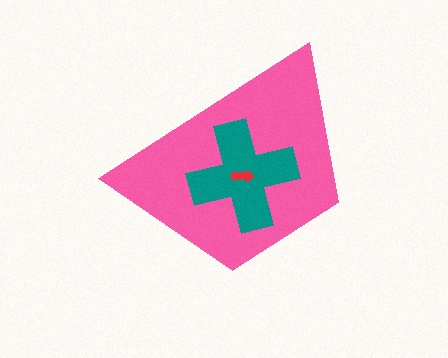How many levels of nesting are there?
3.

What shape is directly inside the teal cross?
The red arrow.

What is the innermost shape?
The red arrow.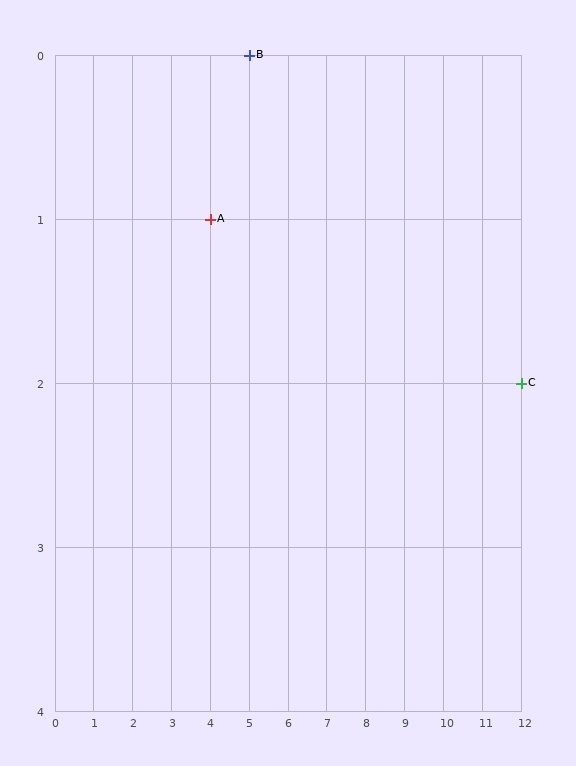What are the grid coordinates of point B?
Point B is at grid coordinates (5, 0).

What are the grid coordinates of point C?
Point C is at grid coordinates (12, 2).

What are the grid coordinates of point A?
Point A is at grid coordinates (4, 1).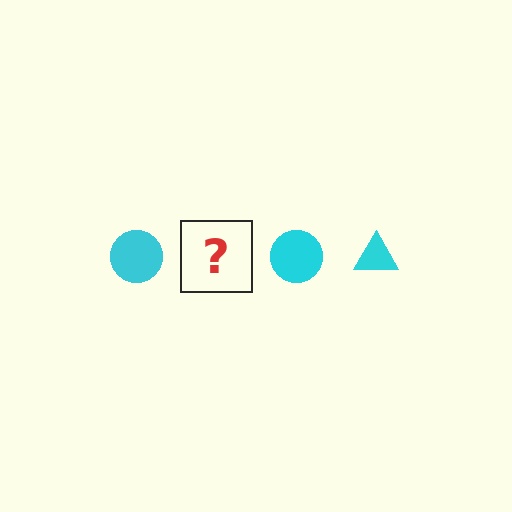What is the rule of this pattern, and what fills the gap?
The rule is that the pattern cycles through circle, triangle shapes in cyan. The gap should be filled with a cyan triangle.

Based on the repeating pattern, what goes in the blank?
The blank should be a cyan triangle.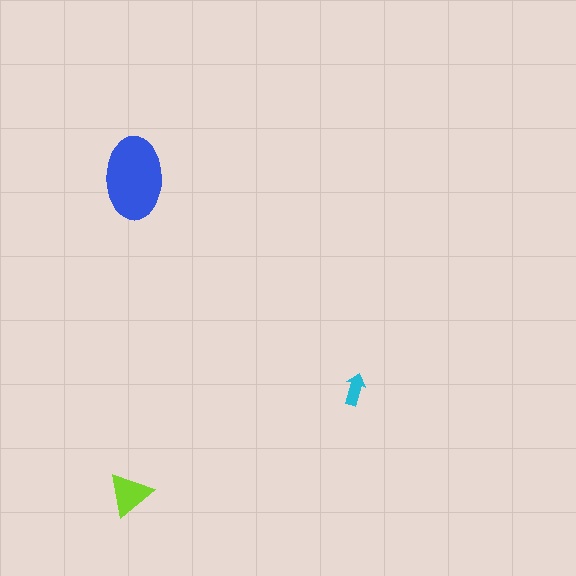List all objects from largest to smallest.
The blue ellipse, the lime triangle, the cyan arrow.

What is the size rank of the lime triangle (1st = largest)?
2nd.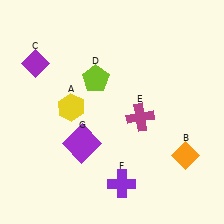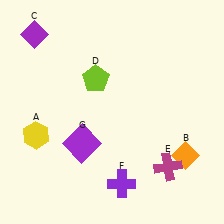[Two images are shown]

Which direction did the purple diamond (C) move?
The purple diamond (C) moved up.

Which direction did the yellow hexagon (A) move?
The yellow hexagon (A) moved left.